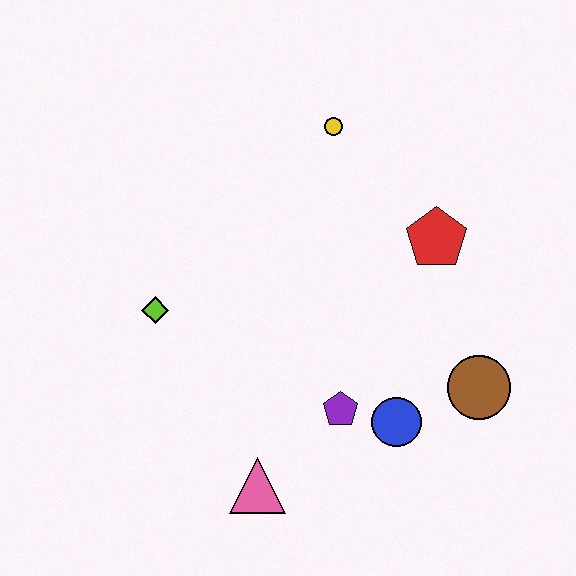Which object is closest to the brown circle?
The blue circle is closest to the brown circle.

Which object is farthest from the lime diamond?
The brown circle is farthest from the lime diamond.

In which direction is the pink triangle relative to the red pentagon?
The pink triangle is below the red pentagon.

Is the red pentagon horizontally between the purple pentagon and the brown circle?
Yes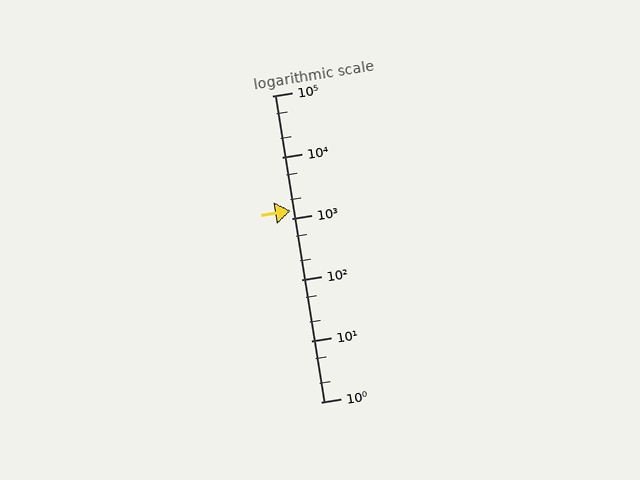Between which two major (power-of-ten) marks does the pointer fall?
The pointer is between 1000 and 10000.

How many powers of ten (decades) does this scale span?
The scale spans 5 decades, from 1 to 100000.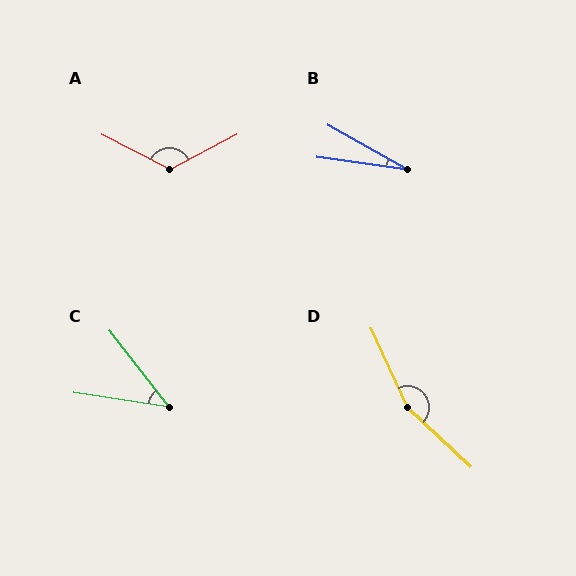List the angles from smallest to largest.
B (21°), C (43°), A (125°), D (157°).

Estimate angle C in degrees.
Approximately 43 degrees.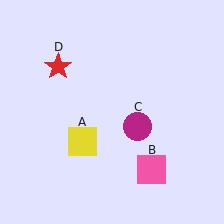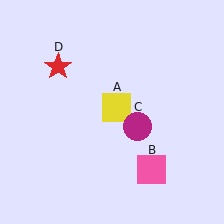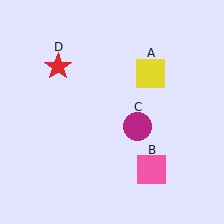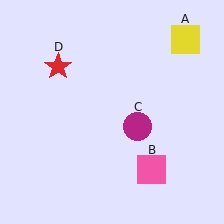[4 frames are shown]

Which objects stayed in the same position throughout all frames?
Pink square (object B) and magenta circle (object C) and red star (object D) remained stationary.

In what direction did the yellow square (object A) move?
The yellow square (object A) moved up and to the right.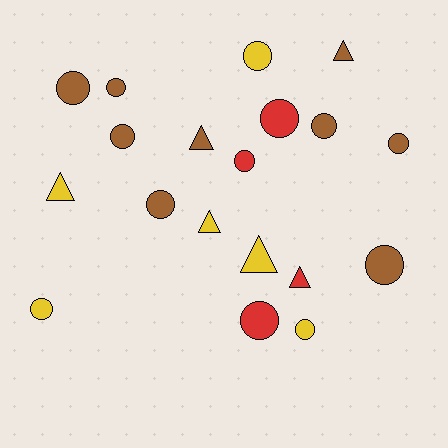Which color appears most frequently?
Brown, with 9 objects.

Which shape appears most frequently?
Circle, with 13 objects.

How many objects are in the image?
There are 19 objects.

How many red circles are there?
There are 3 red circles.